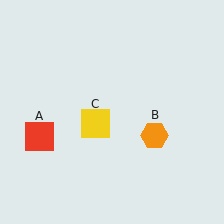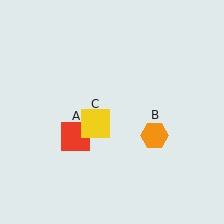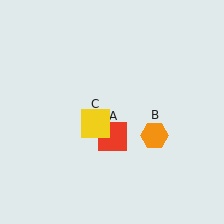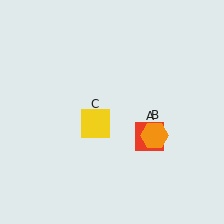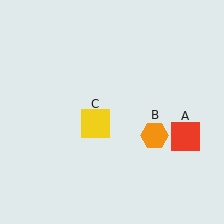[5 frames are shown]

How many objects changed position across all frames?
1 object changed position: red square (object A).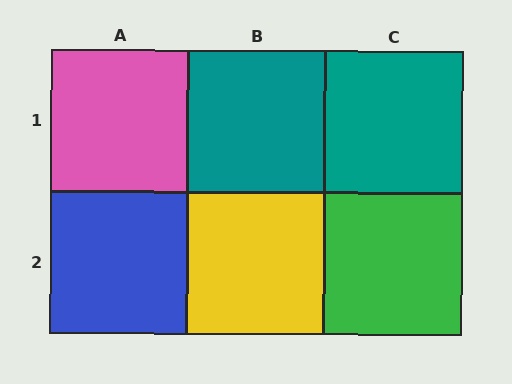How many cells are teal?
2 cells are teal.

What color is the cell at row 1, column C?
Teal.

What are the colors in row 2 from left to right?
Blue, yellow, green.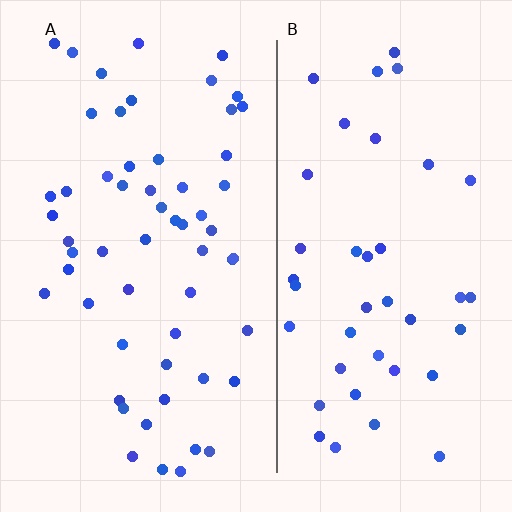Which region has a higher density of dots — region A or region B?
A (the left).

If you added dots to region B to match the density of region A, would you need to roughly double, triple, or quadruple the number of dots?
Approximately double.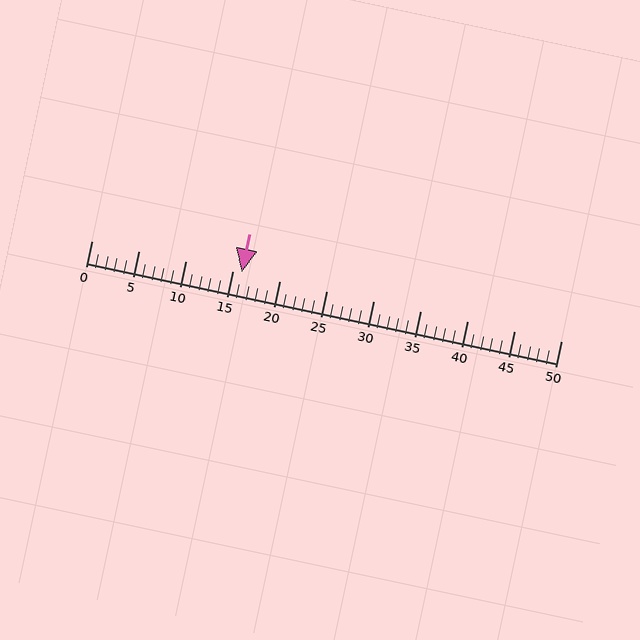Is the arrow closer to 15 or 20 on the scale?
The arrow is closer to 15.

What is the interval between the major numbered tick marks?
The major tick marks are spaced 5 units apart.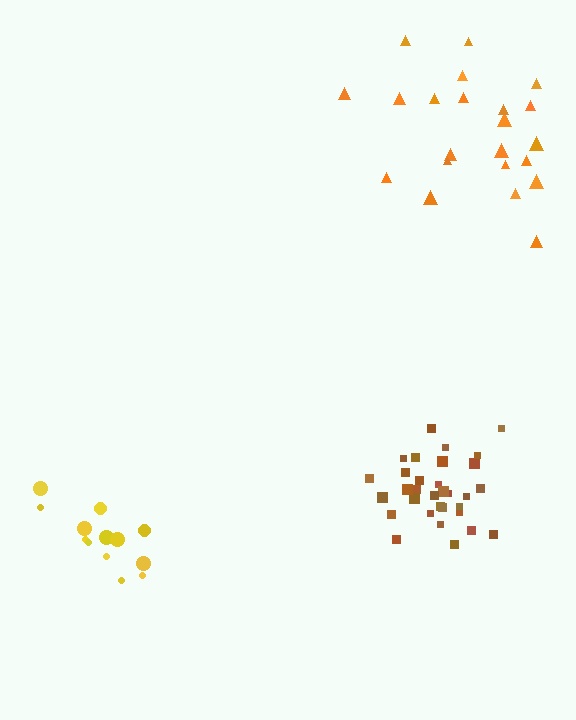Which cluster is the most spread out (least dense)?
Orange.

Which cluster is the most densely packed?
Brown.